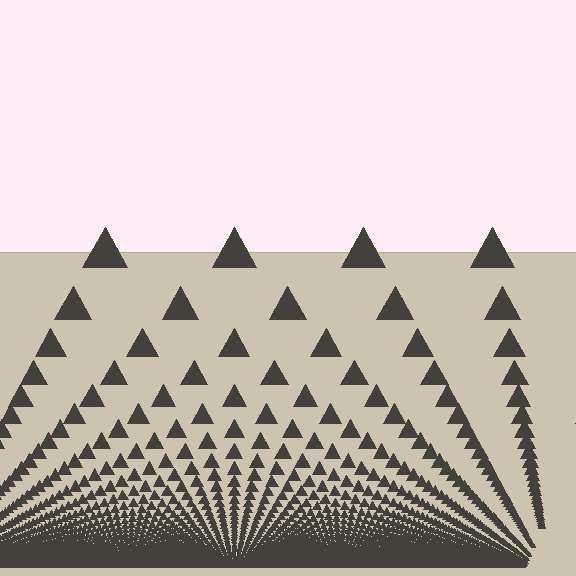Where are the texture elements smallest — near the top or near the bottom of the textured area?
Near the bottom.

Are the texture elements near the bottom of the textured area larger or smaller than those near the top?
Smaller. The gradient is inverted — elements near the bottom are smaller and denser.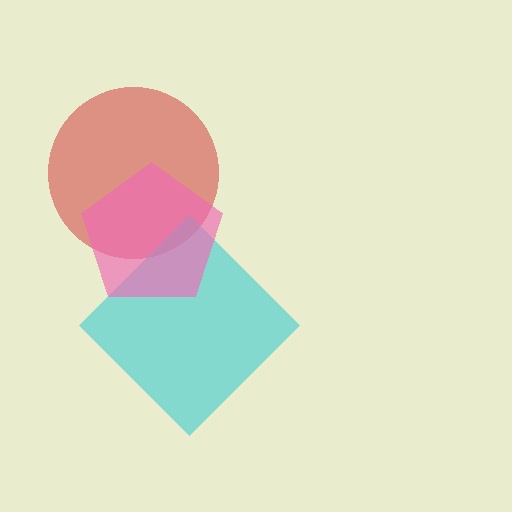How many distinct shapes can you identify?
There are 3 distinct shapes: a red circle, a cyan diamond, a pink pentagon.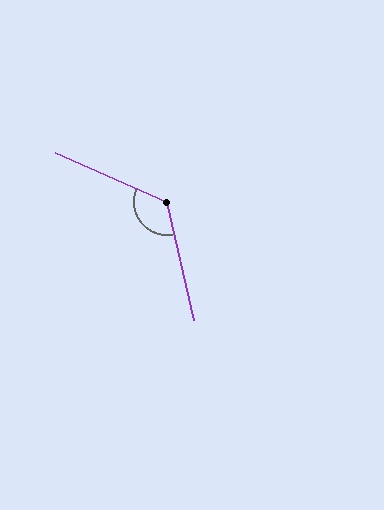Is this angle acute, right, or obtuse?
It is obtuse.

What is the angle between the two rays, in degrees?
Approximately 126 degrees.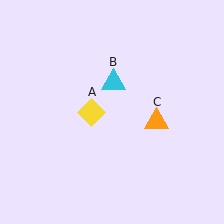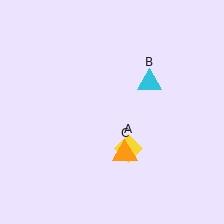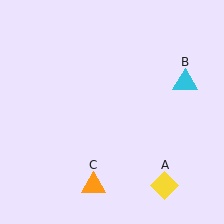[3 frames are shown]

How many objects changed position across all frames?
3 objects changed position: yellow diamond (object A), cyan triangle (object B), orange triangle (object C).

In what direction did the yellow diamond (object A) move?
The yellow diamond (object A) moved down and to the right.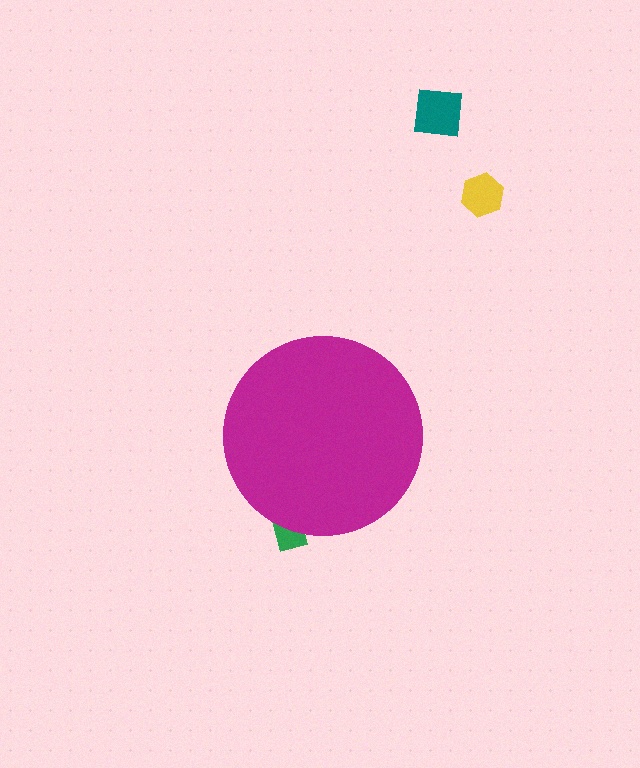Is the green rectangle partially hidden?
Yes, the green rectangle is partially hidden behind the magenta circle.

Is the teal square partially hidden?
No, the teal square is fully visible.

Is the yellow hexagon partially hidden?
No, the yellow hexagon is fully visible.